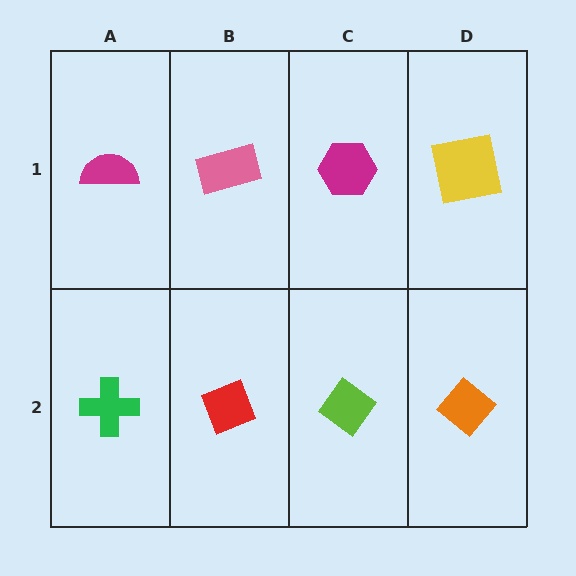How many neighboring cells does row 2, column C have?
3.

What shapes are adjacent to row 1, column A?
A green cross (row 2, column A), a pink rectangle (row 1, column B).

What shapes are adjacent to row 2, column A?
A magenta semicircle (row 1, column A), a red diamond (row 2, column B).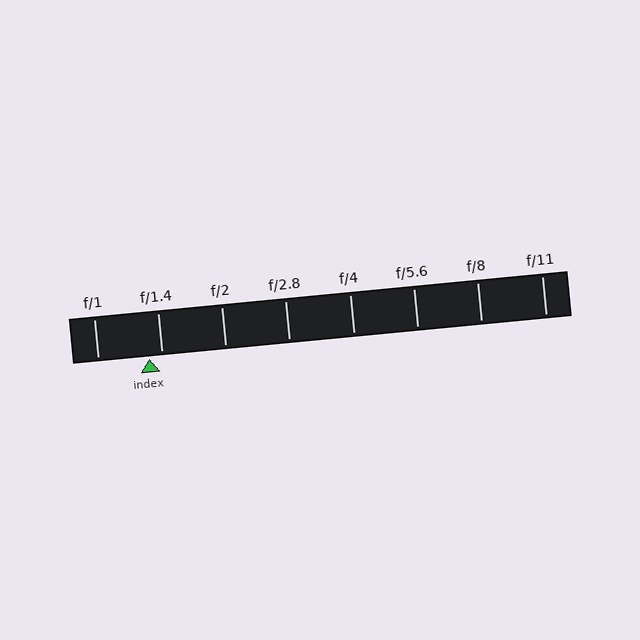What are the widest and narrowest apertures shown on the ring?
The widest aperture shown is f/1 and the narrowest is f/11.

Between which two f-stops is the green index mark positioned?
The index mark is between f/1 and f/1.4.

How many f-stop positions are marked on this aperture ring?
There are 8 f-stop positions marked.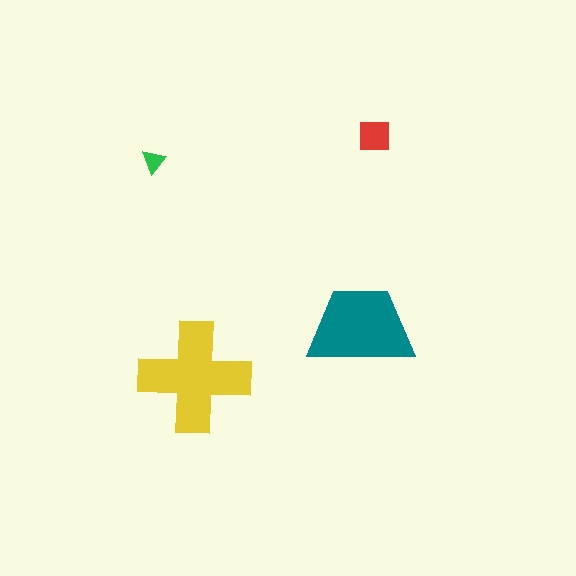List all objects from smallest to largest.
The green triangle, the red square, the teal trapezoid, the yellow cross.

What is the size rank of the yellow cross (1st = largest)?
1st.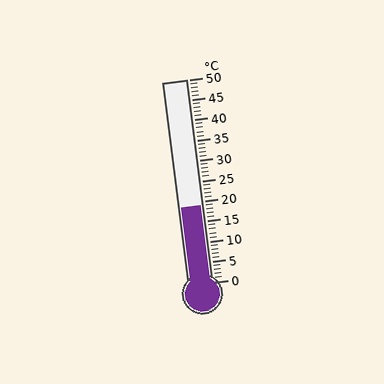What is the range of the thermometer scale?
The thermometer scale ranges from 0°C to 50°C.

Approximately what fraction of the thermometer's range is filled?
The thermometer is filled to approximately 40% of its range.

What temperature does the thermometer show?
The thermometer shows approximately 19°C.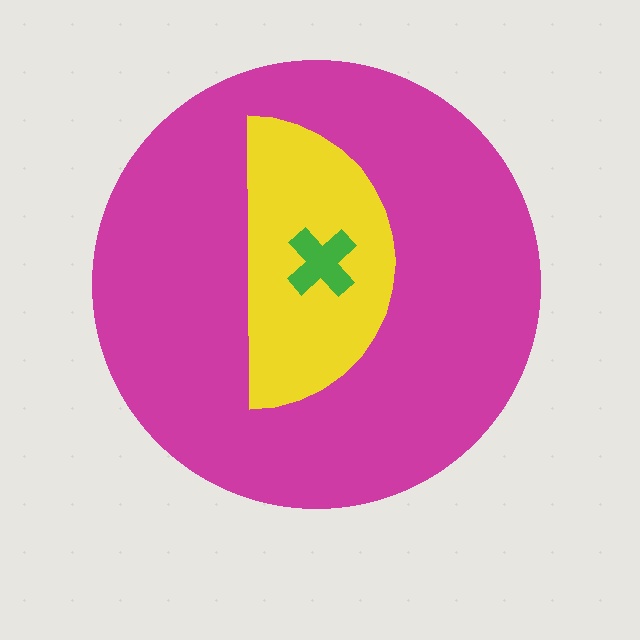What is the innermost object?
The green cross.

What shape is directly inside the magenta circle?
The yellow semicircle.